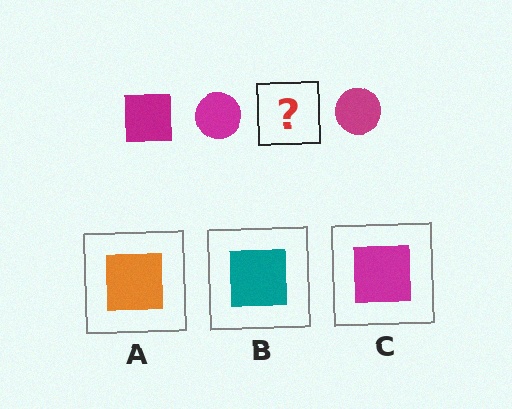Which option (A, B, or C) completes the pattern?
C.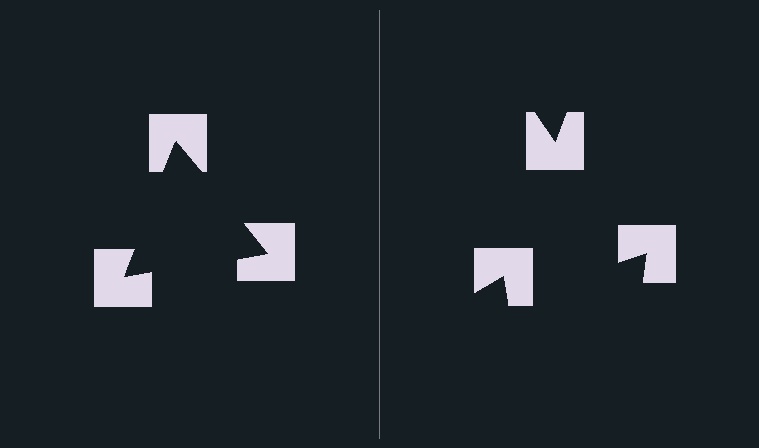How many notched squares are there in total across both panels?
6 — 3 on each side.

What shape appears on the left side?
An illusory triangle.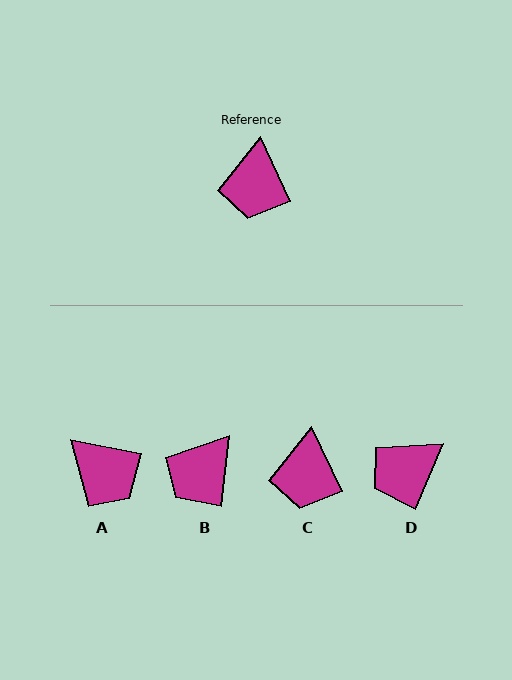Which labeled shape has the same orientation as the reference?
C.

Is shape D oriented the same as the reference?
No, it is off by about 48 degrees.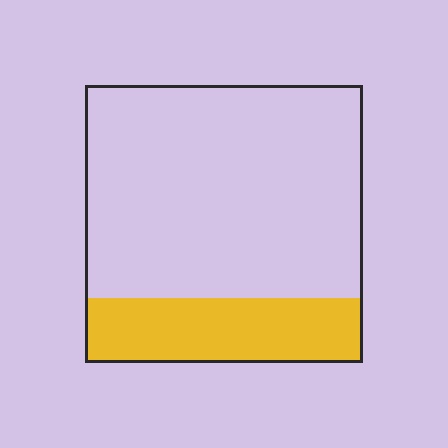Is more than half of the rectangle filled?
No.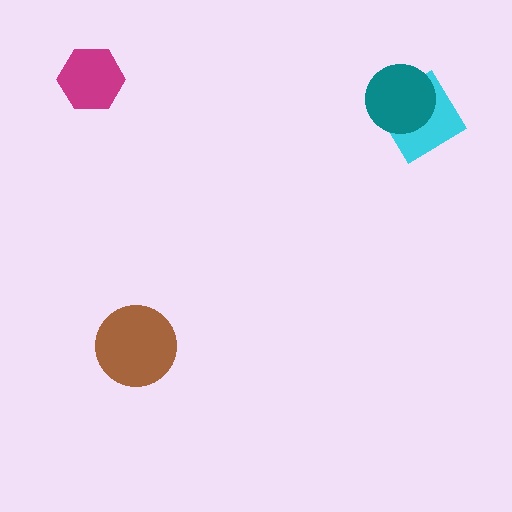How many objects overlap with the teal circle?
1 object overlaps with the teal circle.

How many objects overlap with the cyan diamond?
1 object overlaps with the cyan diamond.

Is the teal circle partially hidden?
No, no other shape covers it.